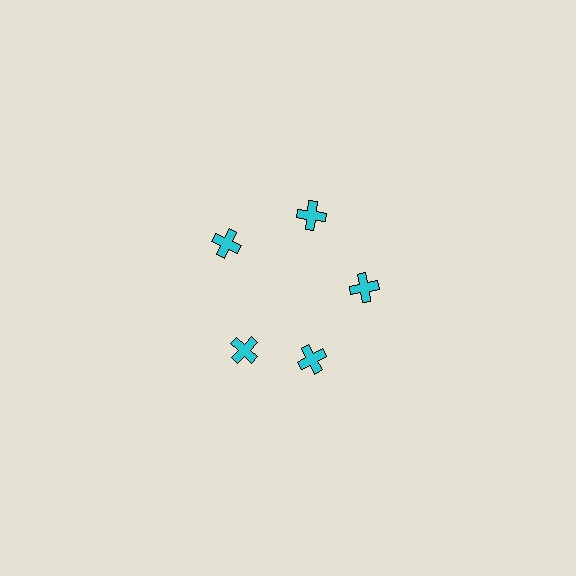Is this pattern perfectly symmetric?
No. The 5 cyan crosses are arranged in a ring, but one element near the 8 o'clock position is rotated out of alignment along the ring, breaking the 5-fold rotational symmetry.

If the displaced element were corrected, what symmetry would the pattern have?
It would have 5-fold rotational symmetry — the pattern would map onto itself every 72 degrees.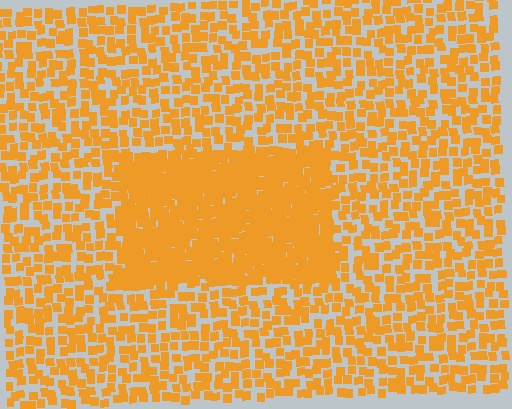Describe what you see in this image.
The image contains small orange elements arranged at two different densities. A rectangle-shaped region is visible where the elements are more densely packed than the surrounding area.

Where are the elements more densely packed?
The elements are more densely packed inside the rectangle boundary.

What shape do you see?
I see a rectangle.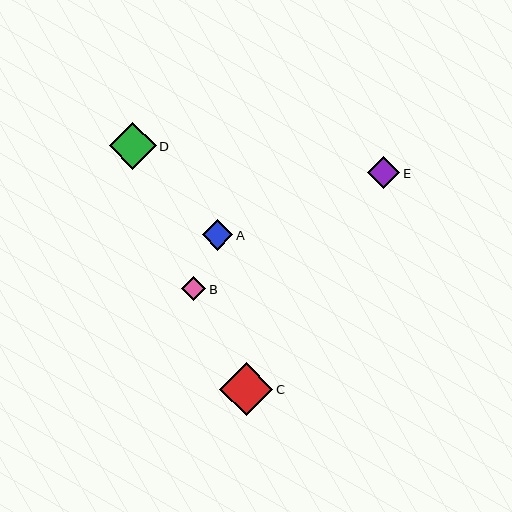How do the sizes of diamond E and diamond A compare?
Diamond E and diamond A are approximately the same size.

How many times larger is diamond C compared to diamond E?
Diamond C is approximately 1.6 times the size of diamond E.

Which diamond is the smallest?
Diamond B is the smallest with a size of approximately 24 pixels.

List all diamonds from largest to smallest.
From largest to smallest: C, D, E, A, B.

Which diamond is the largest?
Diamond C is the largest with a size of approximately 53 pixels.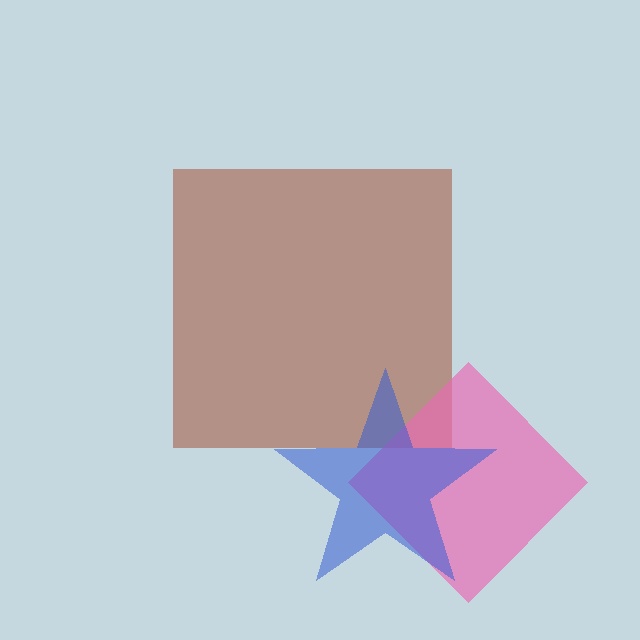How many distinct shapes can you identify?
There are 3 distinct shapes: a brown square, a pink diamond, a blue star.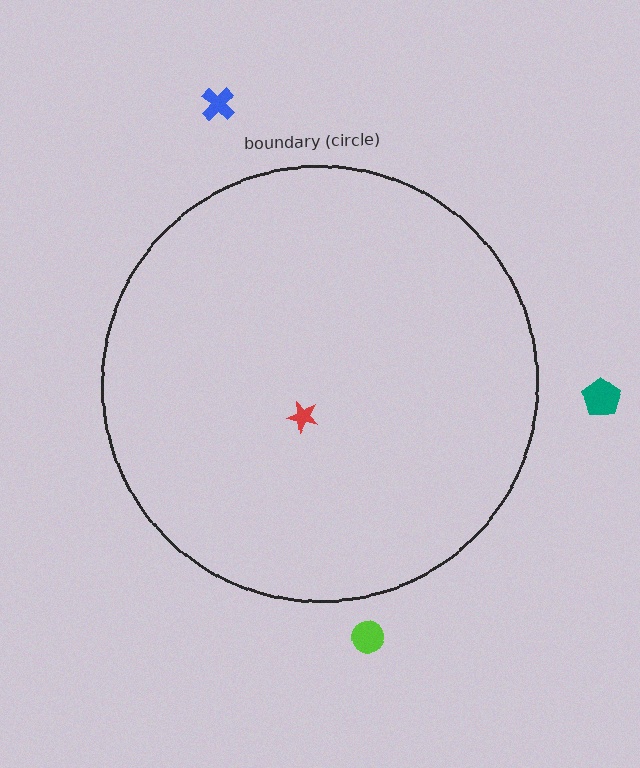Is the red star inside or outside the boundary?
Inside.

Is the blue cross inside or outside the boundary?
Outside.